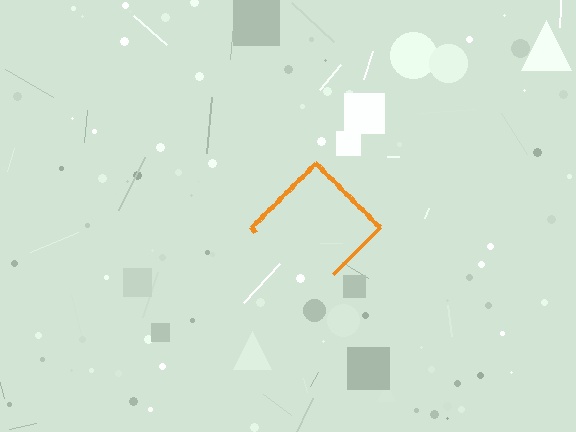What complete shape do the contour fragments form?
The contour fragments form a diamond.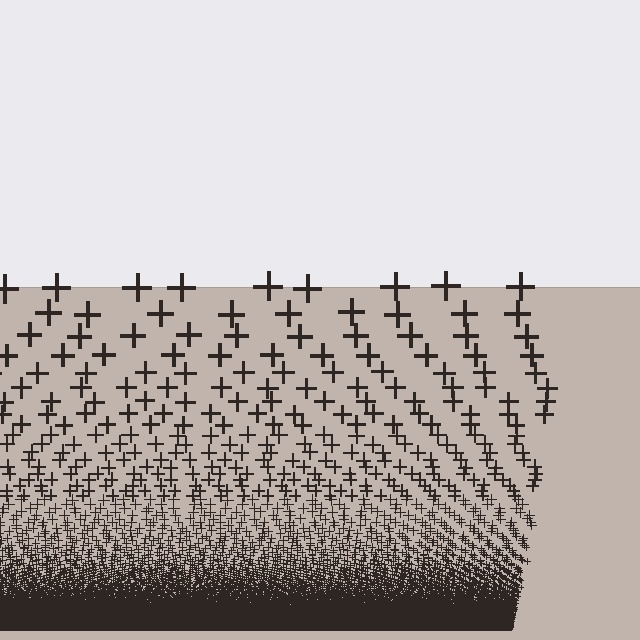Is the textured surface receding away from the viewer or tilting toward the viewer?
The surface appears to tilt toward the viewer. Texture elements get larger and sparser toward the top.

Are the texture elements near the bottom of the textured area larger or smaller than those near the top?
Smaller. The gradient is inverted — elements near the bottom are smaller and denser.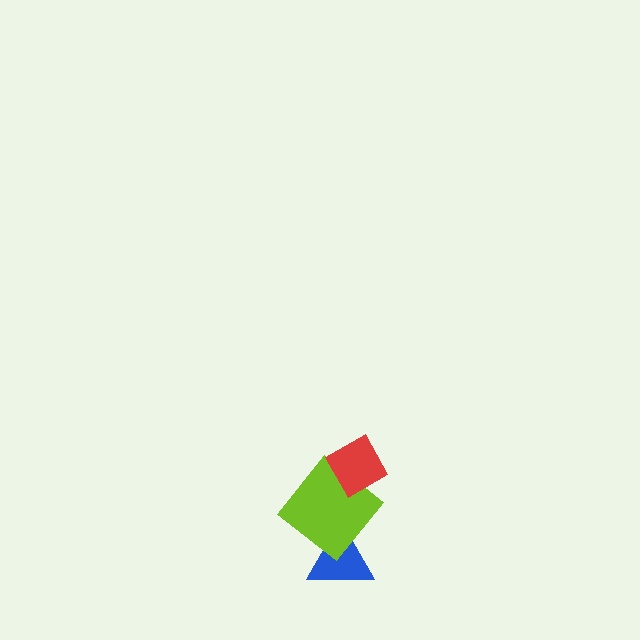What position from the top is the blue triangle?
The blue triangle is 3rd from the top.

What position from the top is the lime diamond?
The lime diamond is 2nd from the top.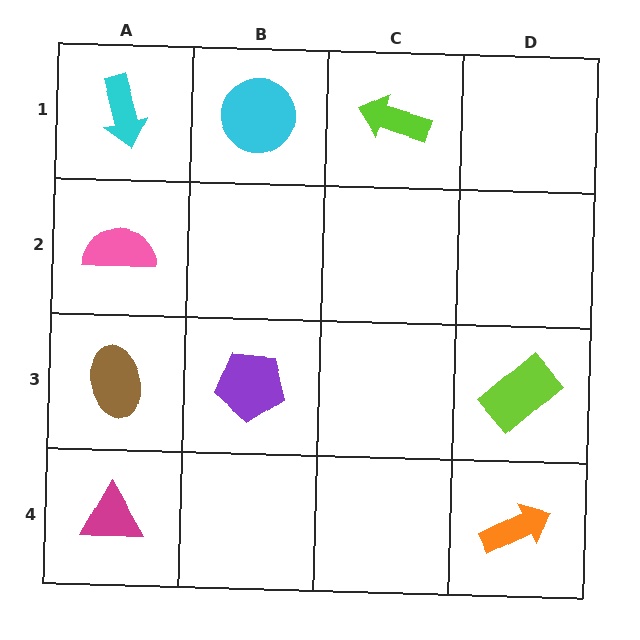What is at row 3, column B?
A purple pentagon.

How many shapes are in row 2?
1 shape.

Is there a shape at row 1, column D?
No, that cell is empty.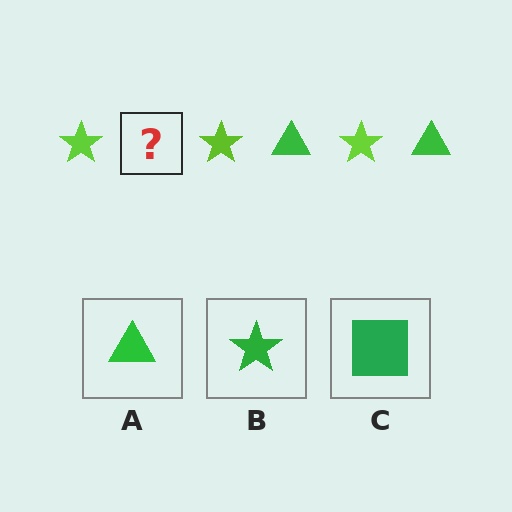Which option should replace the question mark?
Option A.